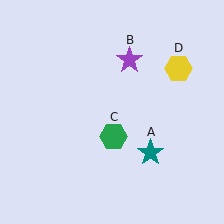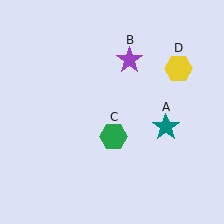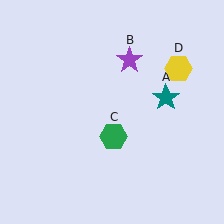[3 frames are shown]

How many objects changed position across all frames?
1 object changed position: teal star (object A).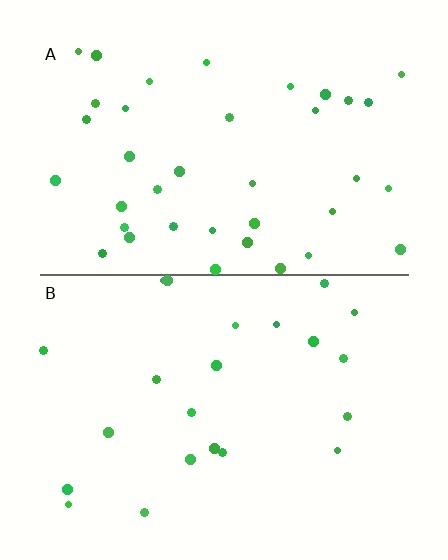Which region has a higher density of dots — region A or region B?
A (the top).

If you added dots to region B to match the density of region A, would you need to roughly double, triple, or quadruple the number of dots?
Approximately double.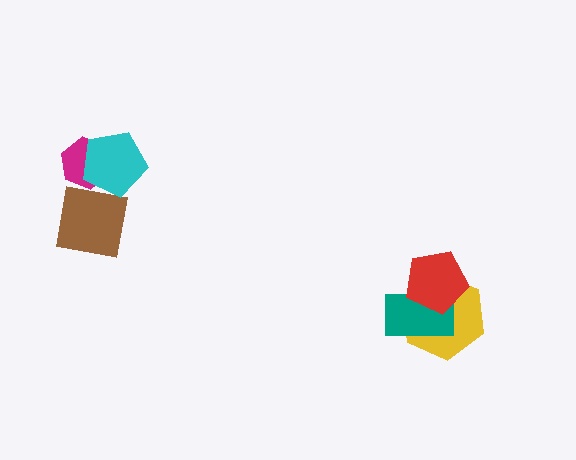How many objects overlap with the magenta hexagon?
2 objects overlap with the magenta hexagon.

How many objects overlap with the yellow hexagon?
2 objects overlap with the yellow hexagon.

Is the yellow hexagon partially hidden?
Yes, it is partially covered by another shape.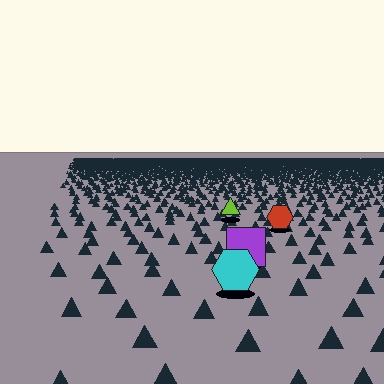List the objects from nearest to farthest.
From nearest to farthest: the cyan hexagon, the purple square, the red hexagon, the lime triangle.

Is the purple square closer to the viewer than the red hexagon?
Yes. The purple square is closer — you can tell from the texture gradient: the ground texture is coarser near it.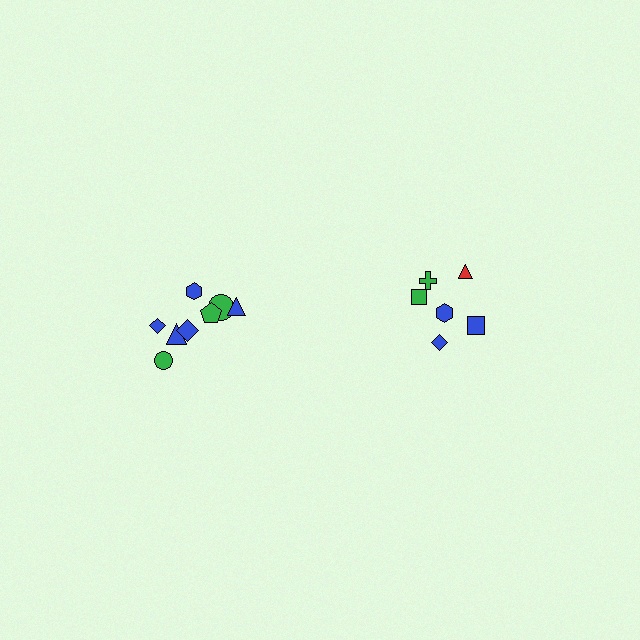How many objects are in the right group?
There are 6 objects.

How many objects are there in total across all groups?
There are 14 objects.